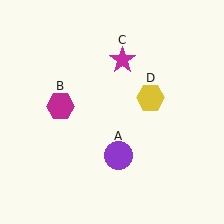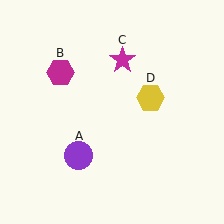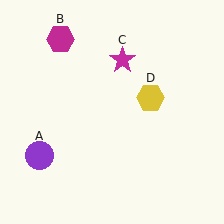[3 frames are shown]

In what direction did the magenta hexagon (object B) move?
The magenta hexagon (object B) moved up.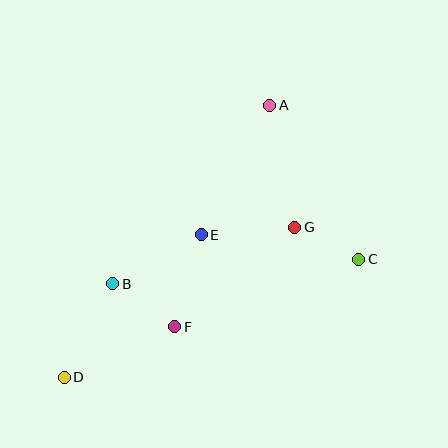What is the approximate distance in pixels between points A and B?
The distance between A and B is approximately 238 pixels.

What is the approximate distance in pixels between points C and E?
The distance between C and E is approximately 159 pixels.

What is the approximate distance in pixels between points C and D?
The distance between C and D is approximately 317 pixels.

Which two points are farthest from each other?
Points A and D are farthest from each other.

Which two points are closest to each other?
Points C and G are closest to each other.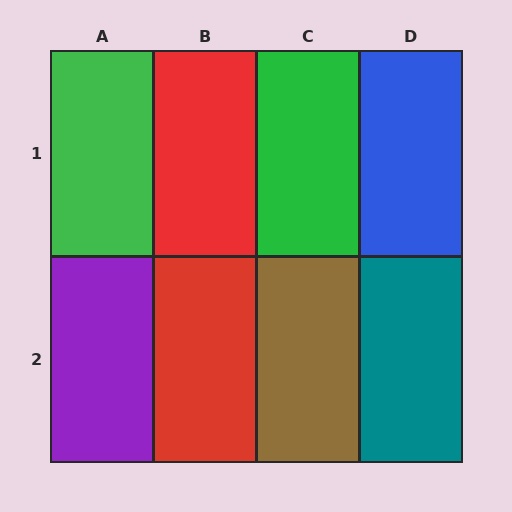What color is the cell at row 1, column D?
Blue.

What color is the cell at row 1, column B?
Red.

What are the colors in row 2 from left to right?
Purple, red, brown, teal.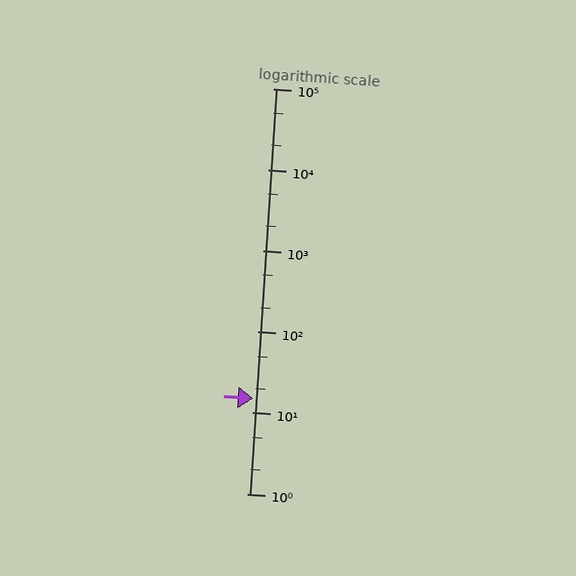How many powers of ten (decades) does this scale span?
The scale spans 5 decades, from 1 to 100000.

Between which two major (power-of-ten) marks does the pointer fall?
The pointer is between 10 and 100.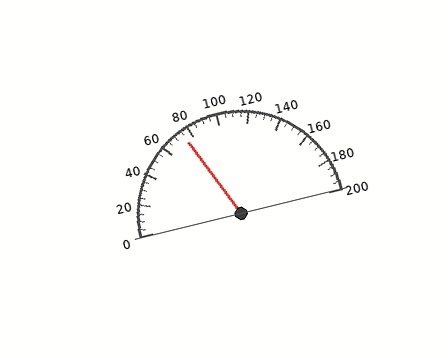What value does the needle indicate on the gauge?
The needle indicates approximately 75.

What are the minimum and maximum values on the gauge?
The gauge ranges from 0 to 200.